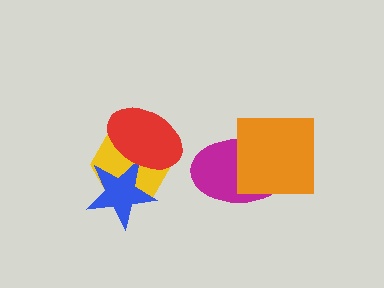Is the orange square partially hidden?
No, no other shape covers it.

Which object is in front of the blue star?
The red ellipse is in front of the blue star.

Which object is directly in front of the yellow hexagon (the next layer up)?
The blue star is directly in front of the yellow hexagon.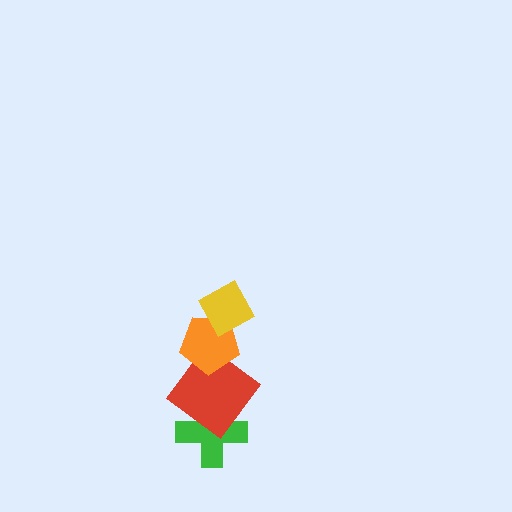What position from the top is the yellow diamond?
The yellow diamond is 1st from the top.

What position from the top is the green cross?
The green cross is 4th from the top.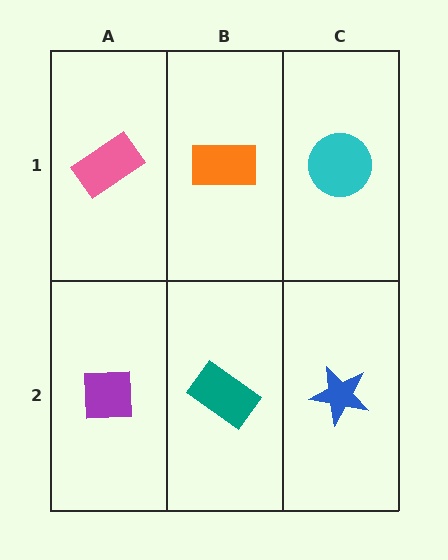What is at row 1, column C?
A cyan circle.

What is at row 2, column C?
A blue star.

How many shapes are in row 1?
3 shapes.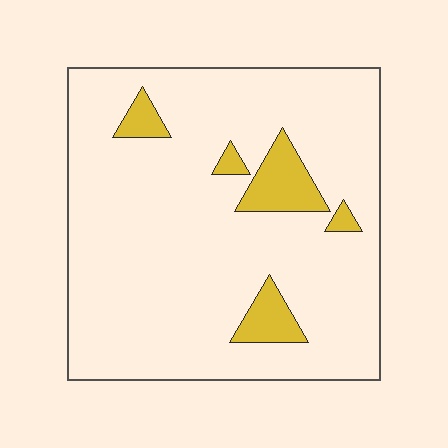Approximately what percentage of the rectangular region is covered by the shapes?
Approximately 10%.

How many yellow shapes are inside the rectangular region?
5.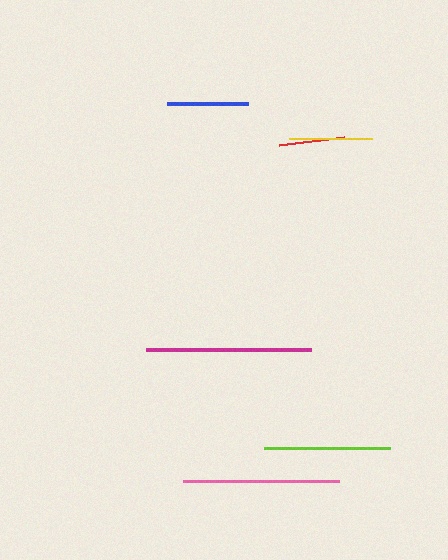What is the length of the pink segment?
The pink segment is approximately 155 pixels long.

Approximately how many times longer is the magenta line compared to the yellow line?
The magenta line is approximately 2.0 times the length of the yellow line.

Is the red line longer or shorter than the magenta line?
The magenta line is longer than the red line.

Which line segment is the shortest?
The red line is the shortest at approximately 66 pixels.